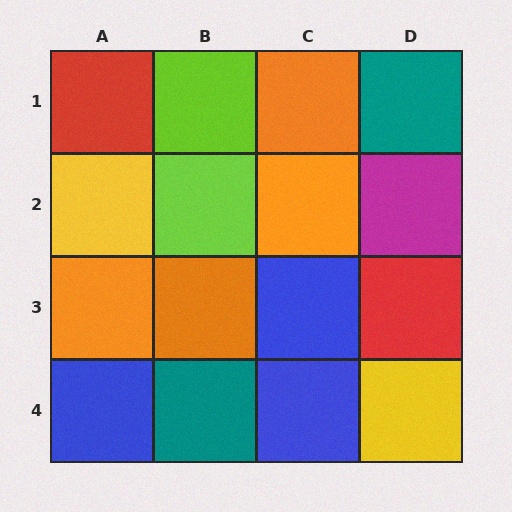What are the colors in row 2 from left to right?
Yellow, lime, orange, magenta.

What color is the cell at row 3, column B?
Orange.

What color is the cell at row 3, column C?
Blue.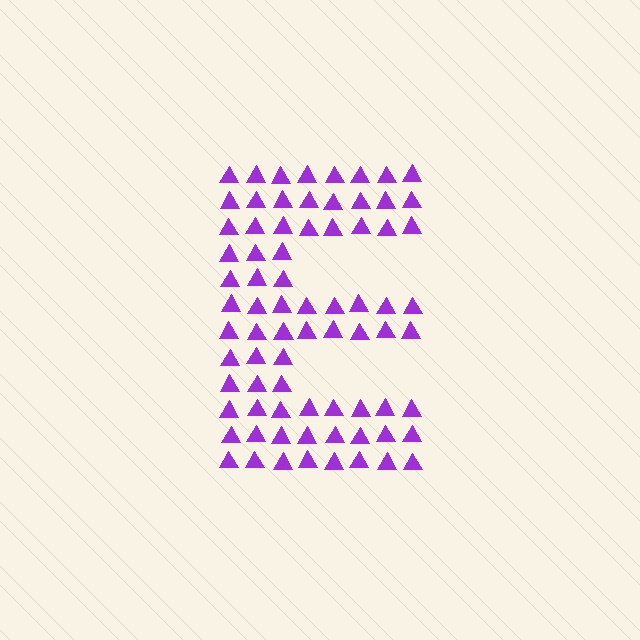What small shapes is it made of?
It is made of small triangles.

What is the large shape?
The large shape is the letter E.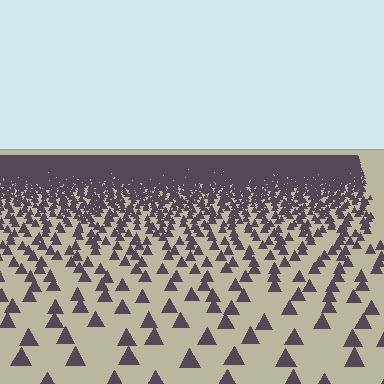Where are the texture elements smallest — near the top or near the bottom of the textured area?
Near the top.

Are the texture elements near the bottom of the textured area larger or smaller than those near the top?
Larger. Near the bottom, elements are closer to the viewer and appear at a bigger on-screen size.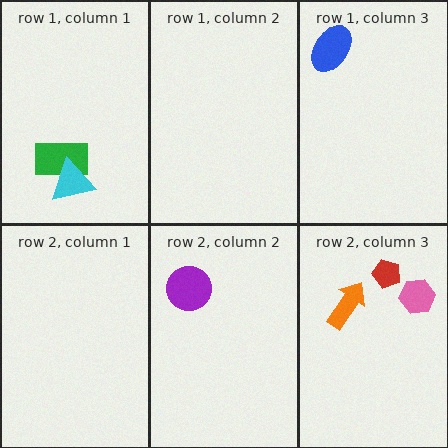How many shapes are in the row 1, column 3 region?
1.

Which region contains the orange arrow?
The row 2, column 3 region.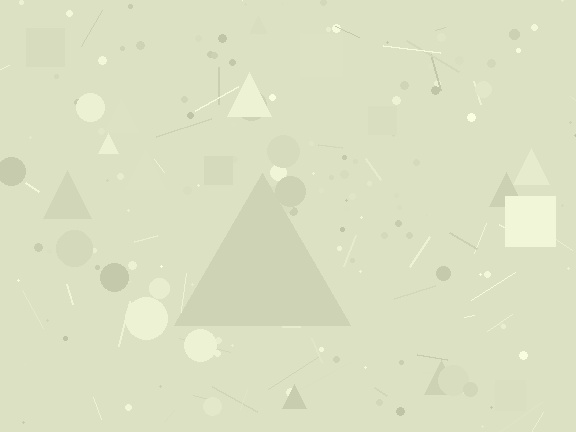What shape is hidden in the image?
A triangle is hidden in the image.